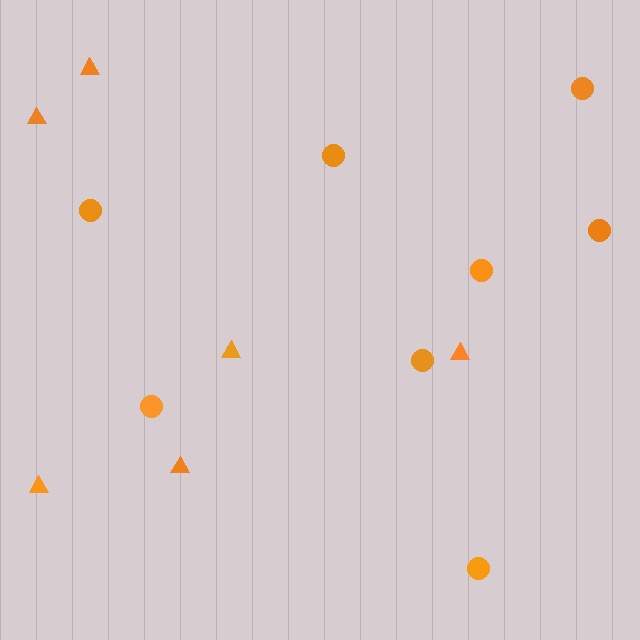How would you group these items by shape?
There are 2 groups: one group of triangles (6) and one group of circles (8).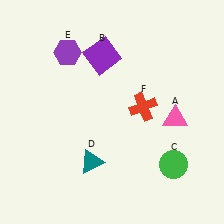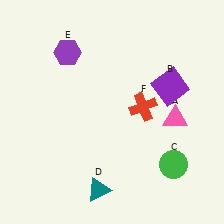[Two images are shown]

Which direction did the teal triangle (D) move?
The teal triangle (D) moved down.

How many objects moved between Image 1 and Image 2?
2 objects moved between the two images.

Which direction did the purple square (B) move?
The purple square (B) moved right.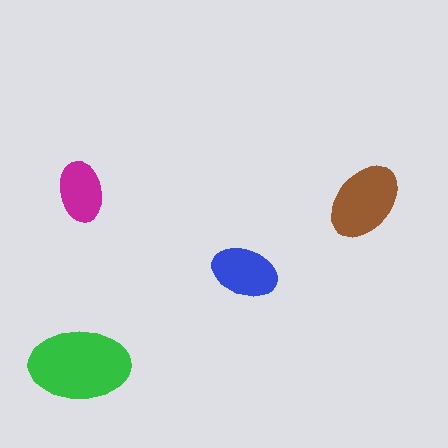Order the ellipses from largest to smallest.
the green one, the brown one, the blue one, the magenta one.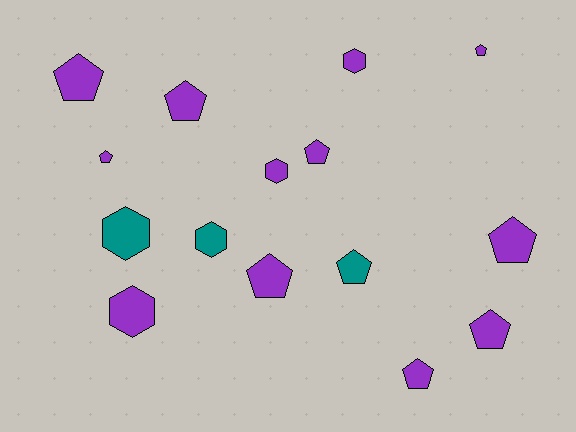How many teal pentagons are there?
There is 1 teal pentagon.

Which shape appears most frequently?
Pentagon, with 10 objects.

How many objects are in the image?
There are 15 objects.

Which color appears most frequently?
Purple, with 12 objects.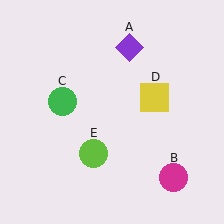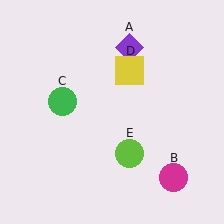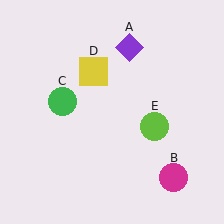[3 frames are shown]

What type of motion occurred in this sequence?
The yellow square (object D), lime circle (object E) rotated counterclockwise around the center of the scene.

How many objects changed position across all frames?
2 objects changed position: yellow square (object D), lime circle (object E).